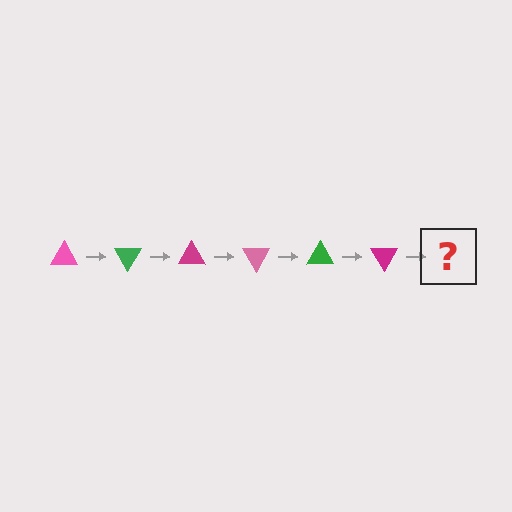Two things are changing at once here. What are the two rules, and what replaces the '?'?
The two rules are that it rotates 60 degrees each step and the color cycles through pink, green, and magenta. The '?' should be a pink triangle, rotated 360 degrees from the start.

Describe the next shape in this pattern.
It should be a pink triangle, rotated 360 degrees from the start.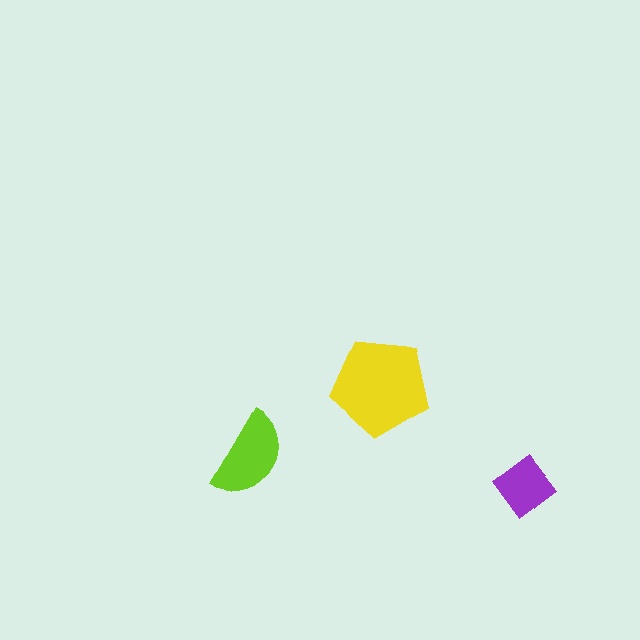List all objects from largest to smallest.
The yellow pentagon, the lime semicircle, the purple diamond.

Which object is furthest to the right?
The purple diamond is rightmost.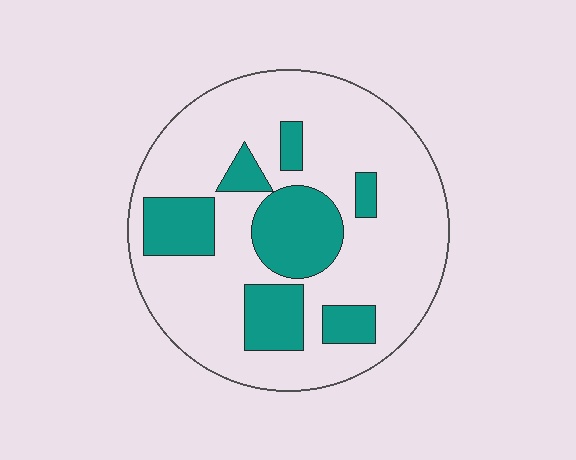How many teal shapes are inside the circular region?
7.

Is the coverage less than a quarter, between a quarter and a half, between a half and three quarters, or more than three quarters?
Between a quarter and a half.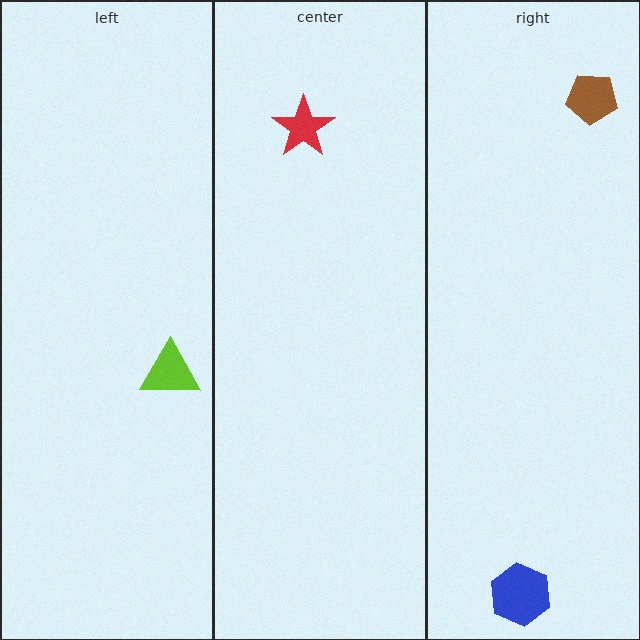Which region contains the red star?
The center region.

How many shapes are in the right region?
2.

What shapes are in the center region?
The red star.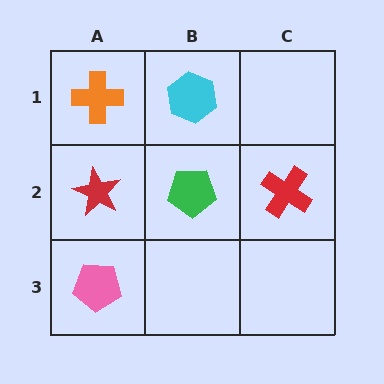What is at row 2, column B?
A green pentagon.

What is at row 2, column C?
A red cross.